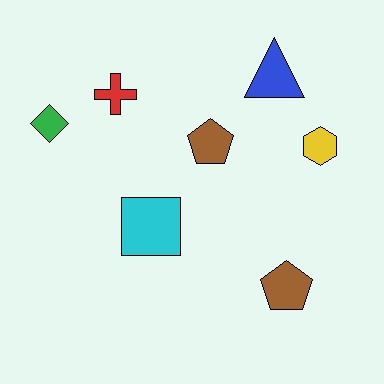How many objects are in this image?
There are 7 objects.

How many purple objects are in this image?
There are no purple objects.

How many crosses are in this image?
There is 1 cross.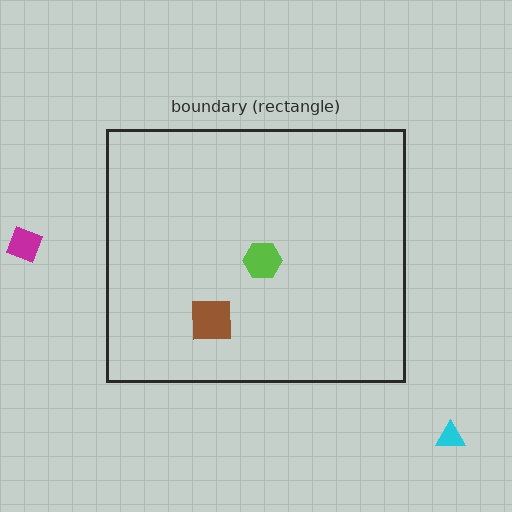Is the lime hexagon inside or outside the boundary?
Inside.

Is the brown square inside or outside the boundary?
Inside.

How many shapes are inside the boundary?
2 inside, 2 outside.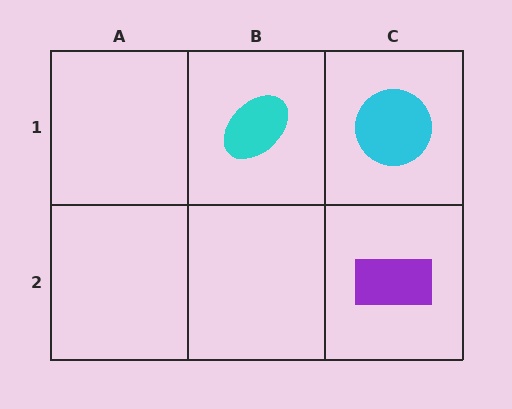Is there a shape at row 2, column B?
No, that cell is empty.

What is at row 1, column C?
A cyan circle.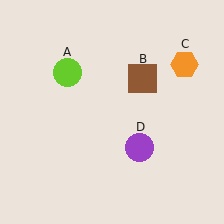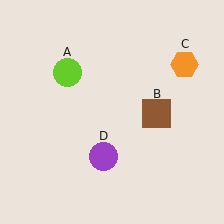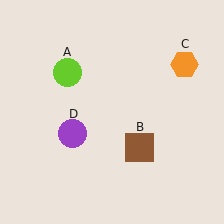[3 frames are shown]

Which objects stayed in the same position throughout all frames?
Lime circle (object A) and orange hexagon (object C) remained stationary.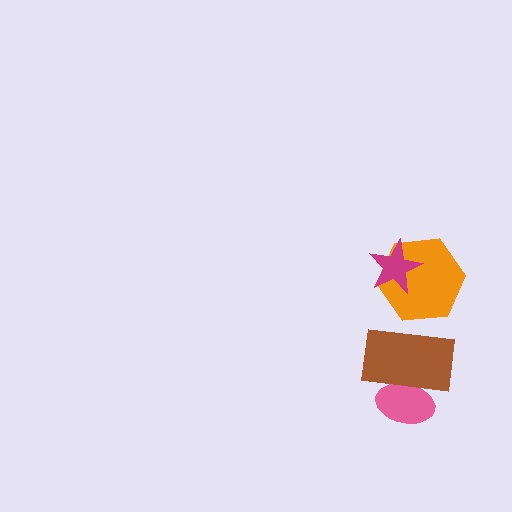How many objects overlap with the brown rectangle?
1 object overlaps with the brown rectangle.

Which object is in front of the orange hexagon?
The magenta star is in front of the orange hexagon.